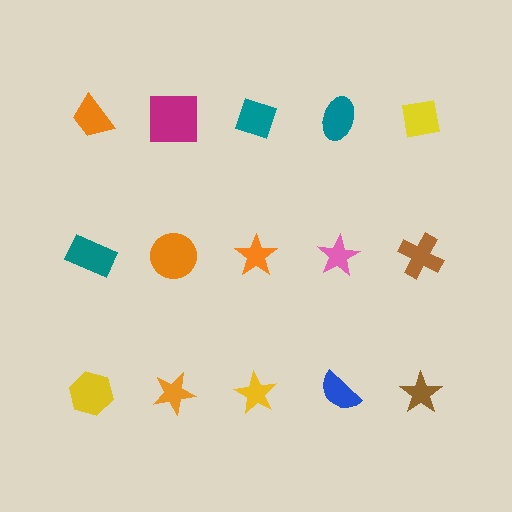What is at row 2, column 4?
A pink star.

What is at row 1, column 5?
A yellow square.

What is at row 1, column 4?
A teal ellipse.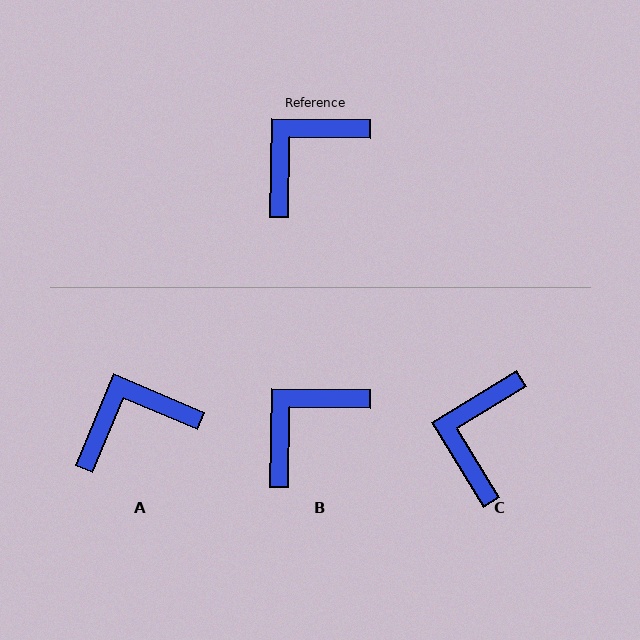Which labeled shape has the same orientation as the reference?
B.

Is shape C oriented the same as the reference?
No, it is off by about 33 degrees.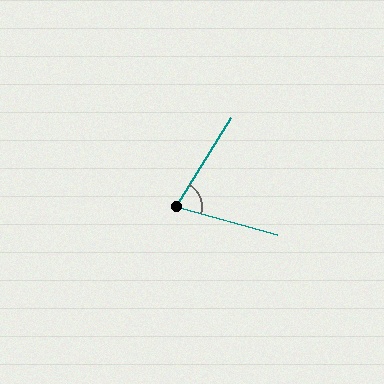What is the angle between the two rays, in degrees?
Approximately 73 degrees.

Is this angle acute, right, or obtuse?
It is acute.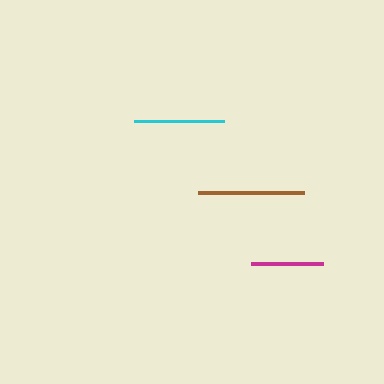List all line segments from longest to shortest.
From longest to shortest: brown, cyan, magenta.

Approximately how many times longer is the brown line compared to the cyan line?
The brown line is approximately 1.2 times the length of the cyan line.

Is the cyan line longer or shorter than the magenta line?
The cyan line is longer than the magenta line.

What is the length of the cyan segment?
The cyan segment is approximately 91 pixels long.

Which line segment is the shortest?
The magenta line is the shortest at approximately 71 pixels.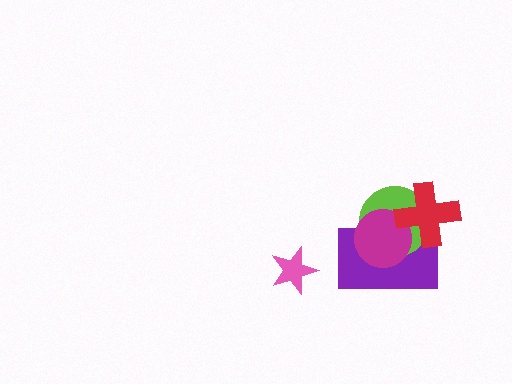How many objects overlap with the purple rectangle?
3 objects overlap with the purple rectangle.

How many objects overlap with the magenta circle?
3 objects overlap with the magenta circle.